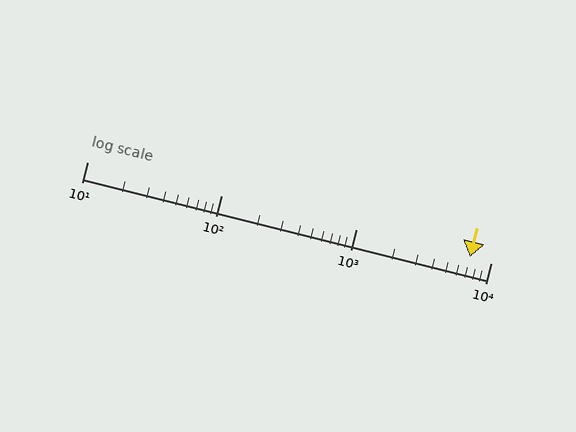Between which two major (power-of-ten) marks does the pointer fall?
The pointer is between 1000 and 10000.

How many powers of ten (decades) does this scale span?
The scale spans 3 decades, from 10 to 10000.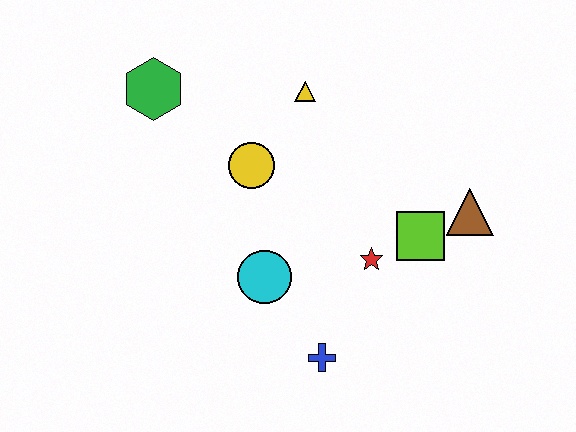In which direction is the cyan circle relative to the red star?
The cyan circle is to the left of the red star.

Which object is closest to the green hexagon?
The yellow circle is closest to the green hexagon.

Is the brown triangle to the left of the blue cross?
No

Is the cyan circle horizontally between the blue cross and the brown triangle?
No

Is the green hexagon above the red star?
Yes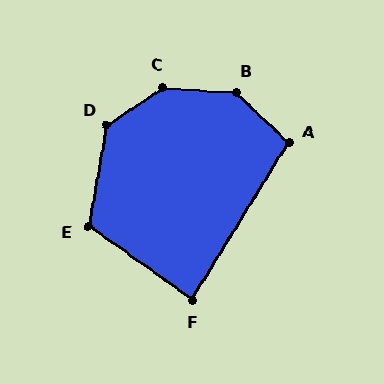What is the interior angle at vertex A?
Approximately 102 degrees (obtuse).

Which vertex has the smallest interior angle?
F, at approximately 86 degrees.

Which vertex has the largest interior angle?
C, at approximately 142 degrees.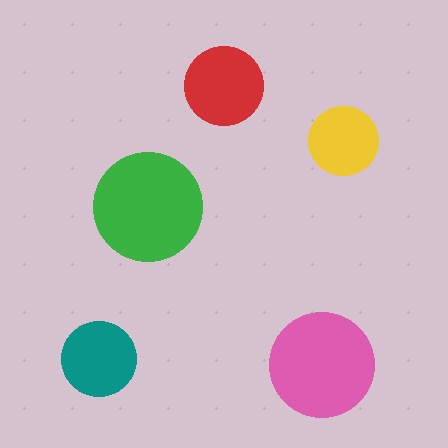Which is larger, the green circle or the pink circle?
The green one.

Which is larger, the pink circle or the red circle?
The pink one.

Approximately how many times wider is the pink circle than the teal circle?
About 1.5 times wider.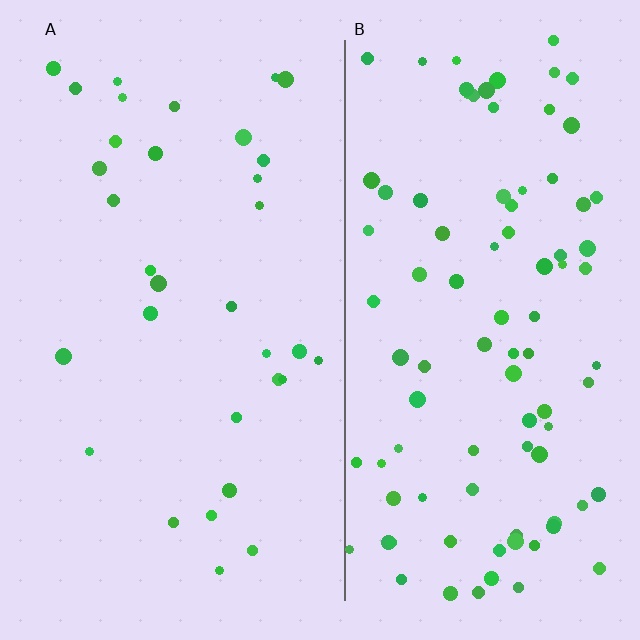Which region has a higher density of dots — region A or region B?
B (the right).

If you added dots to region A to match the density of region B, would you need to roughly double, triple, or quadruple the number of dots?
Approximately triple.